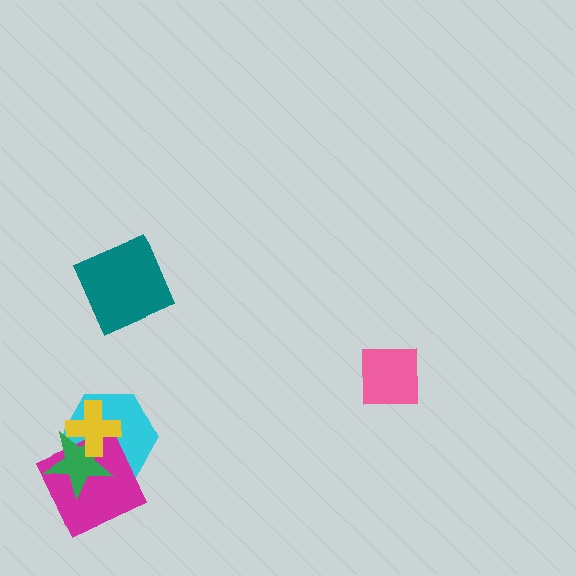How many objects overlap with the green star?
3 objects overlap with the green star.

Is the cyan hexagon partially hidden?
Yes, it is partially covered by another shape.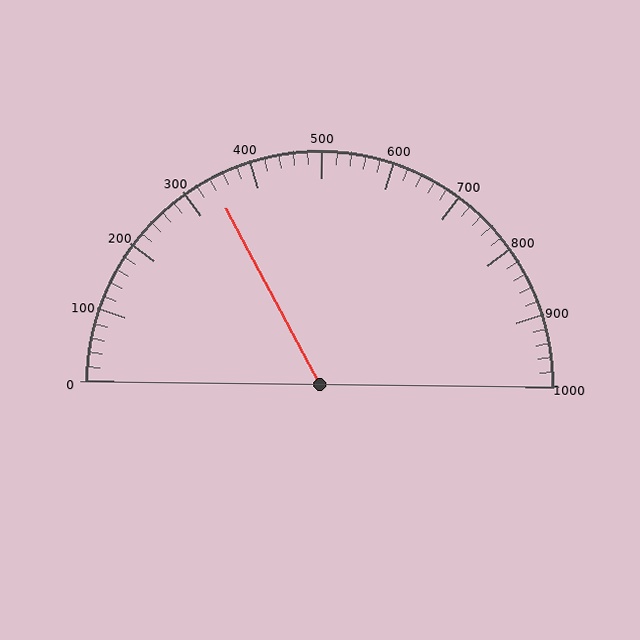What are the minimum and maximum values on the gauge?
The gauge ranges from 0 to 1000.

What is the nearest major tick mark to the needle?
The nearest major tick mark is 300.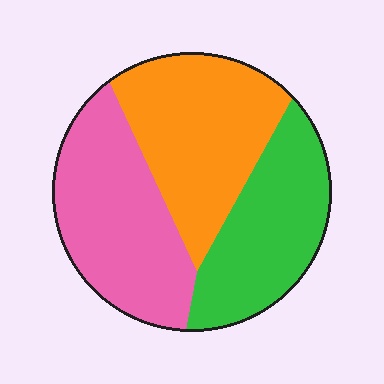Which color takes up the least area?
Green, at roughly 30%.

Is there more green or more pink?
Pink.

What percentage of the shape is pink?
Pink covers 35% of the shape.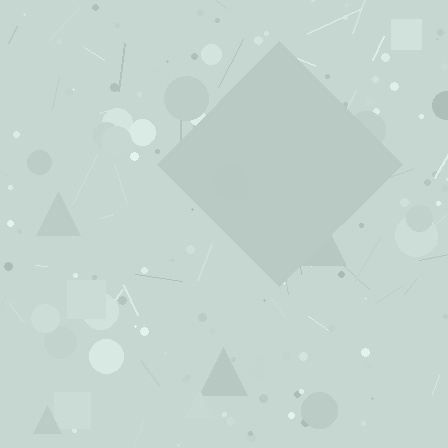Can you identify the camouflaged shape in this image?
The camouflaged shape is a diamond.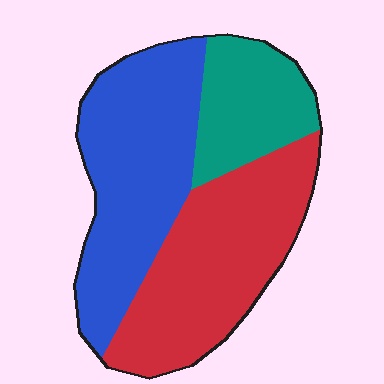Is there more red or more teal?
Red.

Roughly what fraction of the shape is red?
Red takes up about two fifths (2/5) of the shape.